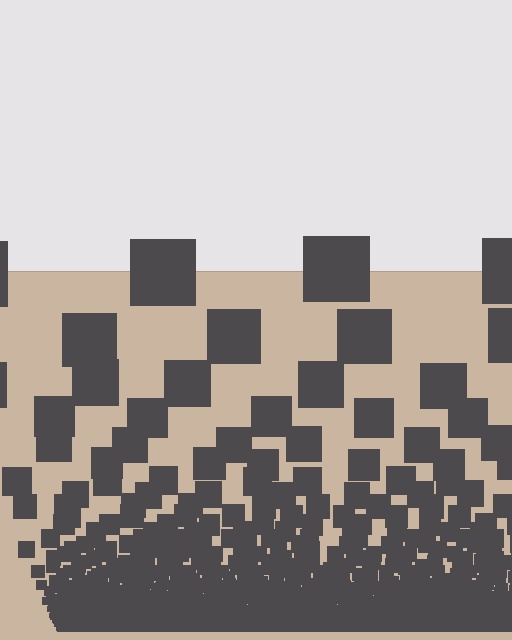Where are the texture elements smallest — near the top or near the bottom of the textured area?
Near the bottom.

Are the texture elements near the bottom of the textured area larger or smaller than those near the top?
Smaller. The gradient is inverted — elements near the bottom are smaller and denser.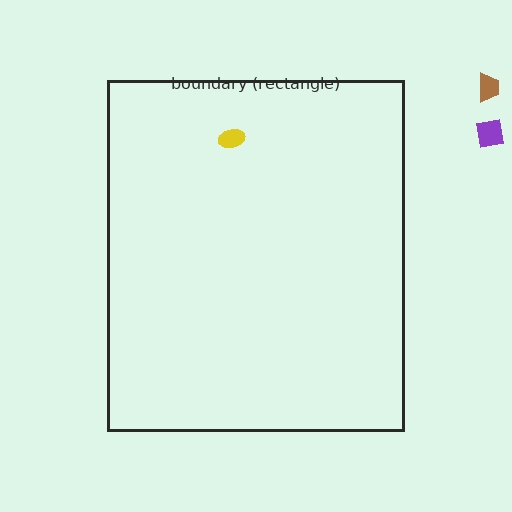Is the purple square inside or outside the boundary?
Outside.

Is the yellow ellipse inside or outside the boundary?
Inside.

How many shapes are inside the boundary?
1 inside, 2 outside.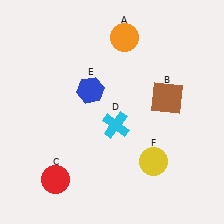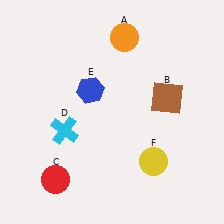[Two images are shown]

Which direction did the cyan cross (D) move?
The cyan cross (D) moved left.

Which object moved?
The cyan cross (D) moved left.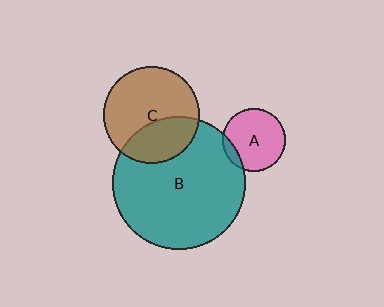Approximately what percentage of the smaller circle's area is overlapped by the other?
Approximately 10%.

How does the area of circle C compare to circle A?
Approximately 2.4 times.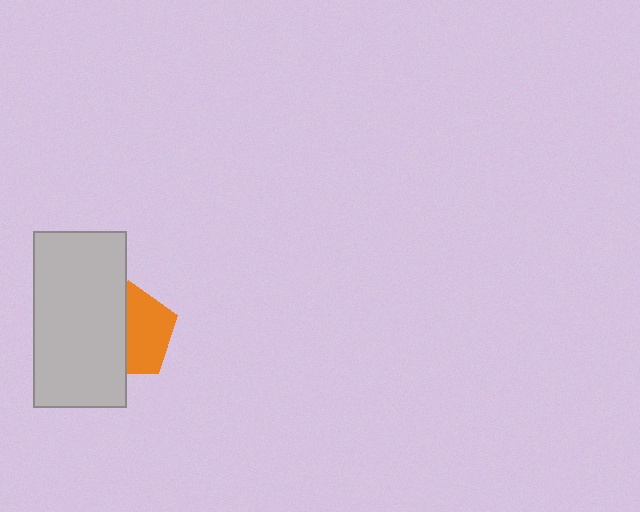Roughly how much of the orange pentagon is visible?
About half of it is visible (roughly 51%).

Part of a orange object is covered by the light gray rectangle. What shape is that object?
It is a pentagon.